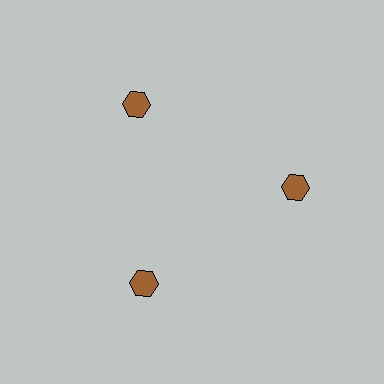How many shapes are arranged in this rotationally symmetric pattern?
There are 3 shapes, arranged in 3 groups of 1.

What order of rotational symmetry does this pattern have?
This pattern has 3-fold rotational symmetry.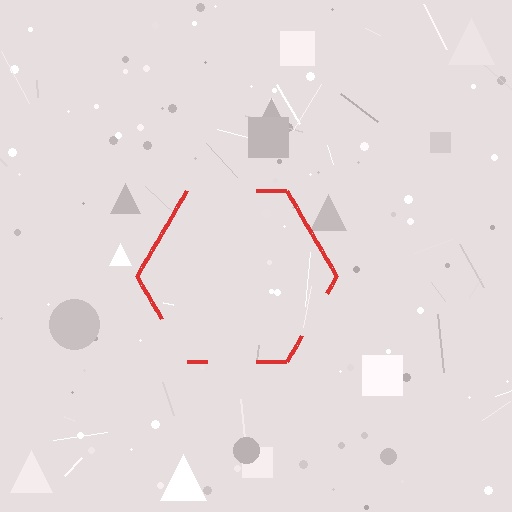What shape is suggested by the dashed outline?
The dashed outline suggests a hexagon.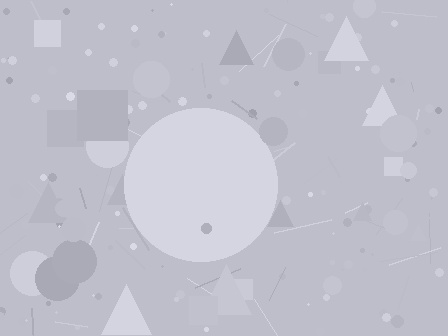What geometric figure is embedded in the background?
A circle is embedded in the background.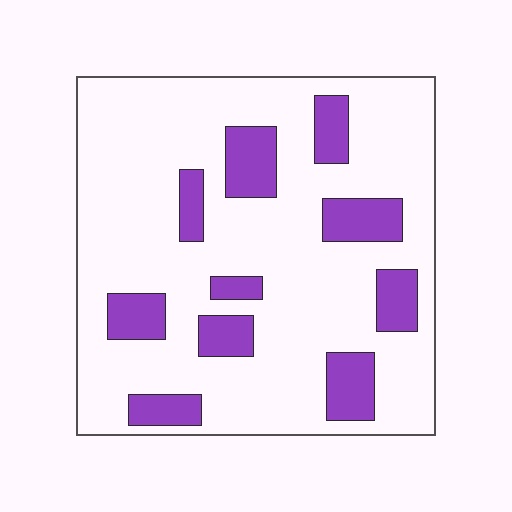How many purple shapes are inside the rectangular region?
10.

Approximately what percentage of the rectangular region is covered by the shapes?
Approximately 20%.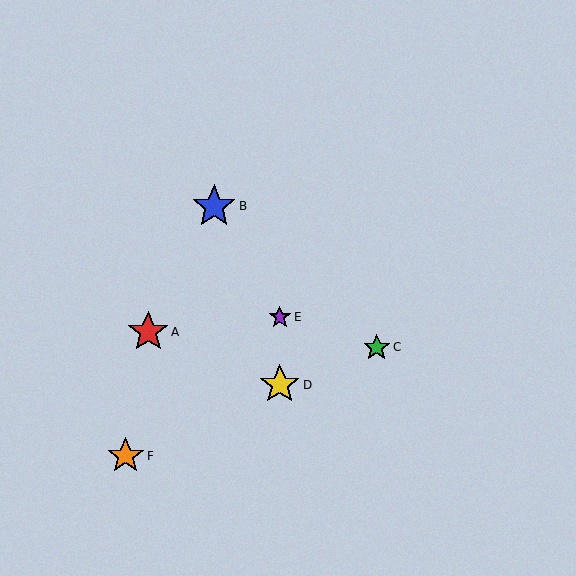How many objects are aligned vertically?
2 objects (D, E) are aligned vertically.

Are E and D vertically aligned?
Yes, both are at x≈280.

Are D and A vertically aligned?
No, D is at x≈280 and A is at x≈148.